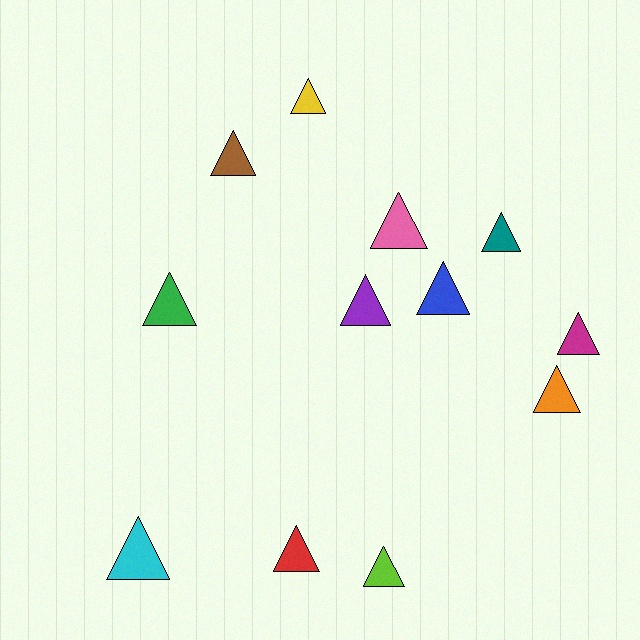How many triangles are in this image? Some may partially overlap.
There are 12 triangles.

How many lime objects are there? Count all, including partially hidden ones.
There is 1 lime object.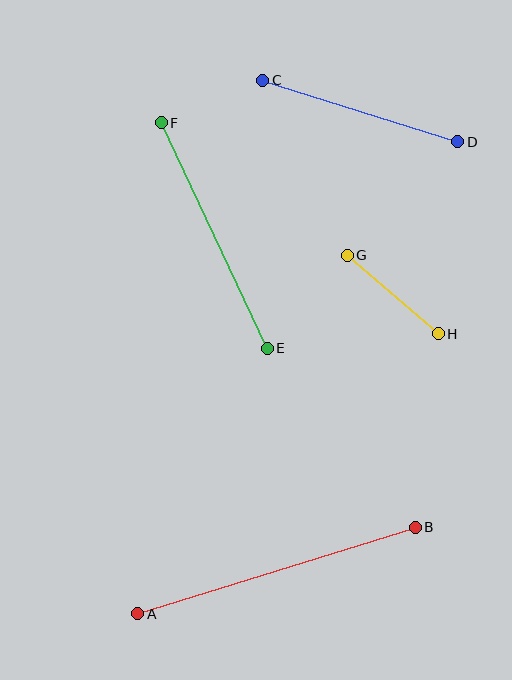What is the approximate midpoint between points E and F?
The midpoint is at approximately (214, 235) pixels.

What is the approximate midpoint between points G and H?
The midpoint is at approximately (393, 295) pixels.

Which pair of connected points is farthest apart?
Points A and B are farthest apart.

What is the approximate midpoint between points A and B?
The midpoint is at approximately (276, 570) pixels.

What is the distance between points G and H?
The distance is approximately 120 pixels.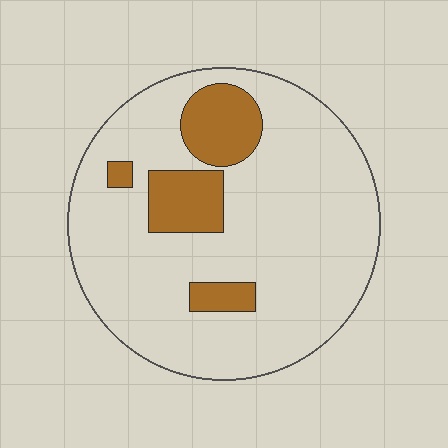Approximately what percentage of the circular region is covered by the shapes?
Approximately 15%.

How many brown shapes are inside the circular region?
4.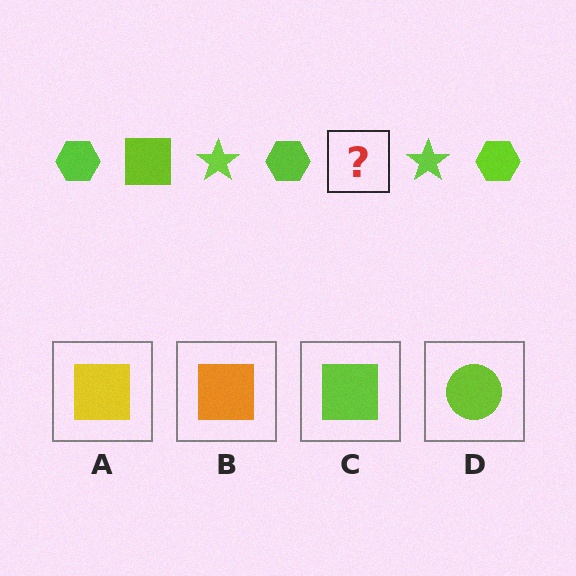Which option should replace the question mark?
Option C.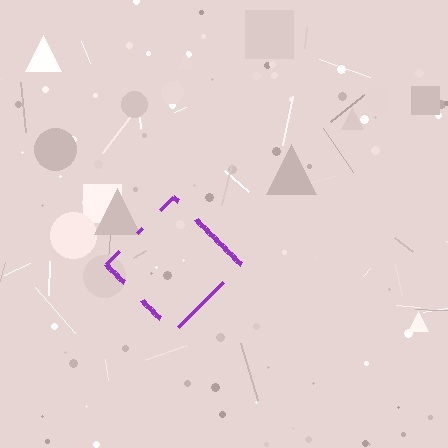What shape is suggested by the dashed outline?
The dashed outline suggests a diamond.